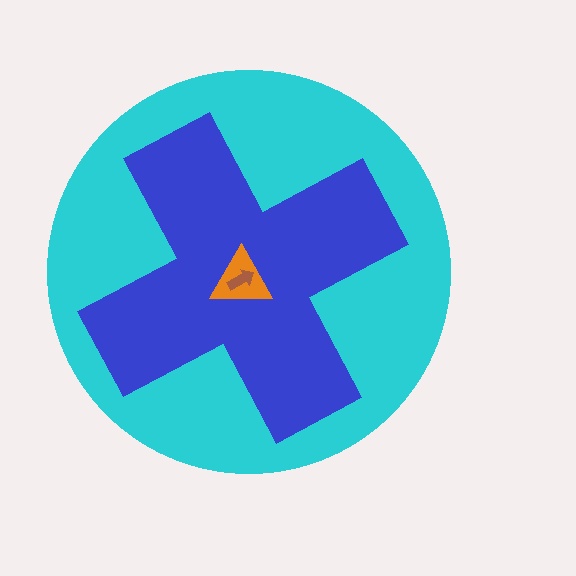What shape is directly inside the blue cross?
The orange triangle.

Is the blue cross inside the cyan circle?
Yes.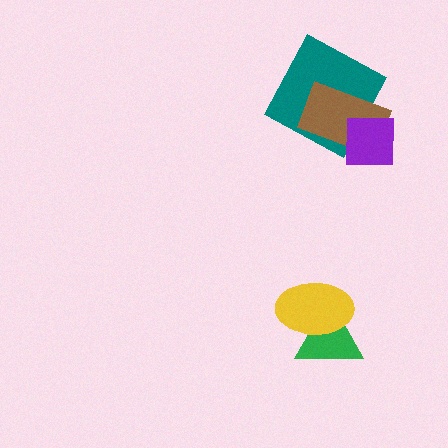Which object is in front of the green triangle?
The yellow ellipse is in front of the green triangle.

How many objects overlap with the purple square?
2 objects overlap with the purple square.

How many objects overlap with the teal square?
2 objects overlap with the teal square.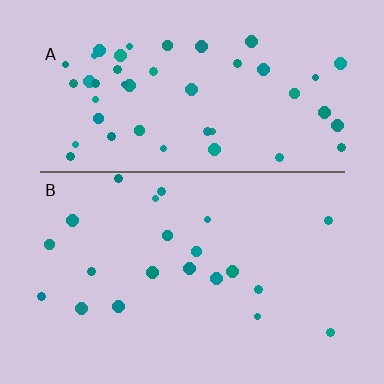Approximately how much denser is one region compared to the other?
Approximately 2.3× — region A over region B.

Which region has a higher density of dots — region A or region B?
A (the top).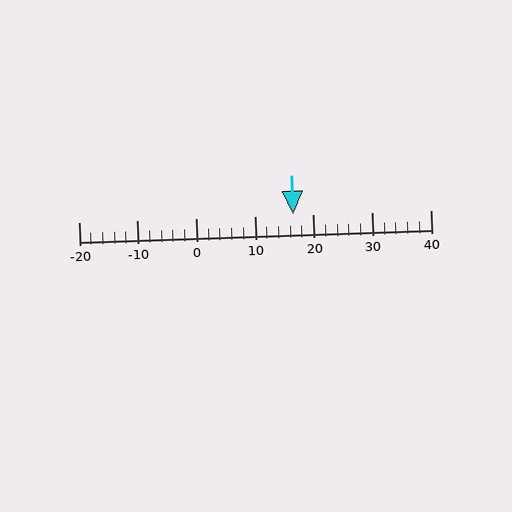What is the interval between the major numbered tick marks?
The major tick marks are spaced 10 units apart.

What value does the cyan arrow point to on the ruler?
The cyan arrow points to approximately 16.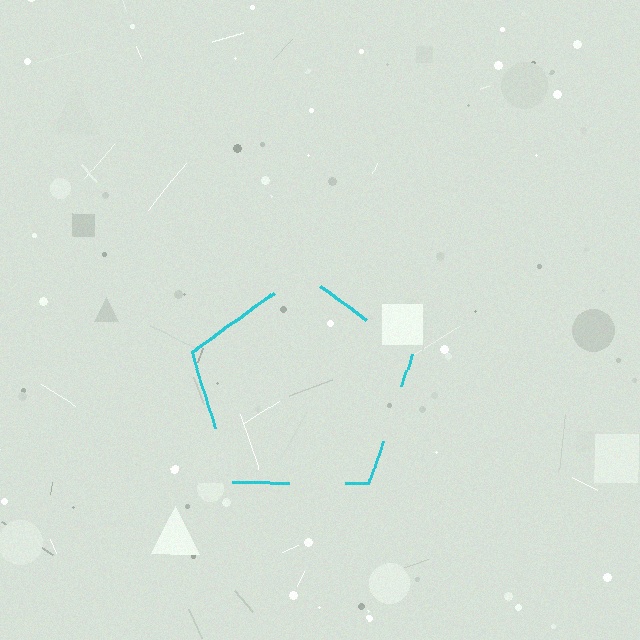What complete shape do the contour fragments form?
The contour fragments form a pentagon.